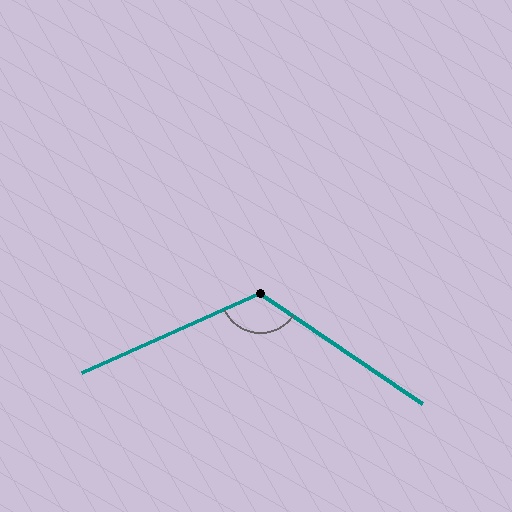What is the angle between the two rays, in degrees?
Approximately 122 degrees.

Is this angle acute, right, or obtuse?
It is obtuse.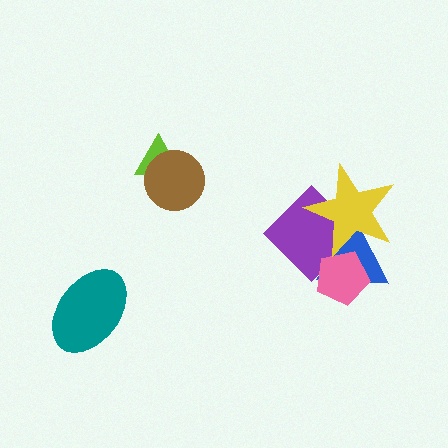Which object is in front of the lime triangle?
The brown circle is in front of the lime triangle.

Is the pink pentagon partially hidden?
Yes, it is partially covered by another shape.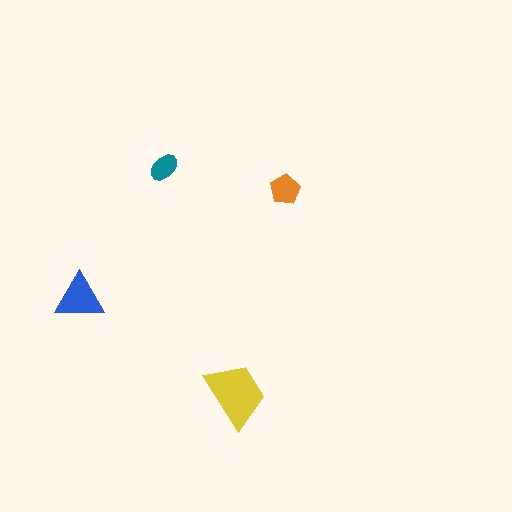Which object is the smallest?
The teal ellipse.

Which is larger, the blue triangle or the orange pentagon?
The blue triangle.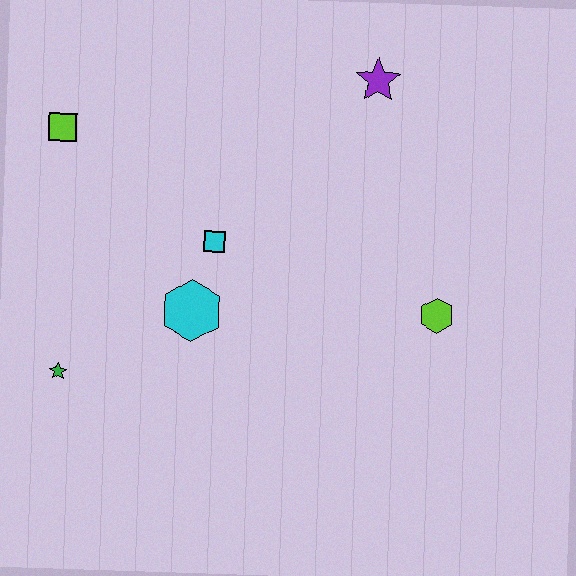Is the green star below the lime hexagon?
Yes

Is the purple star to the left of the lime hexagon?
Yes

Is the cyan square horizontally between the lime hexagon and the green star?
Yes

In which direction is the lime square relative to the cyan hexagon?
The lime square is above the cyan hexagon.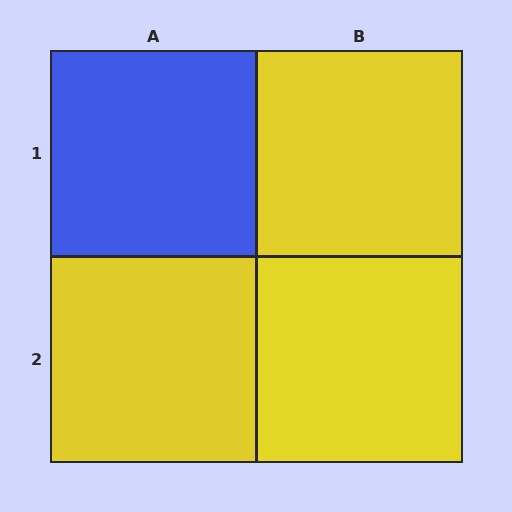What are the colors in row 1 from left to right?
Blue, yellow.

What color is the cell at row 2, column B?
Yellow.